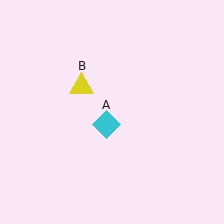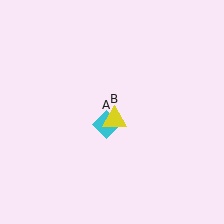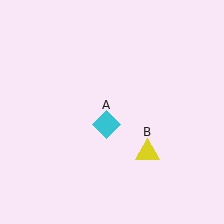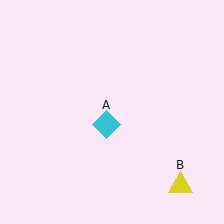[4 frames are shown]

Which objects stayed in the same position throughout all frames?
Cyan diamond (object A) remained stationary.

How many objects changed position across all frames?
1 object changed position: yellow triangle (object B).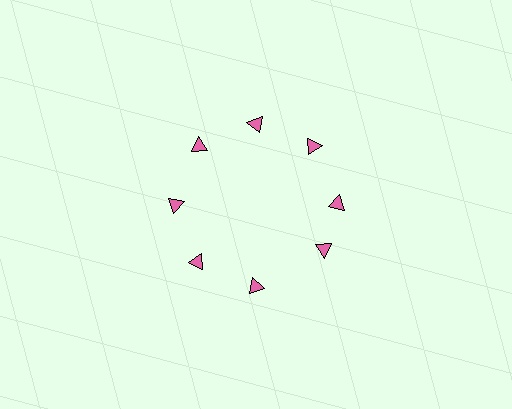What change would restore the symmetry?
The symmetry would be restored by rotating it back into even spacing with its neighbors so that all 8 triangles sit at equal angles and equal distance from the center.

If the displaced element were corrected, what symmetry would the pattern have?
It would have 8-fold rotational symmetry — the pattern would map onto itself every 45 degrees.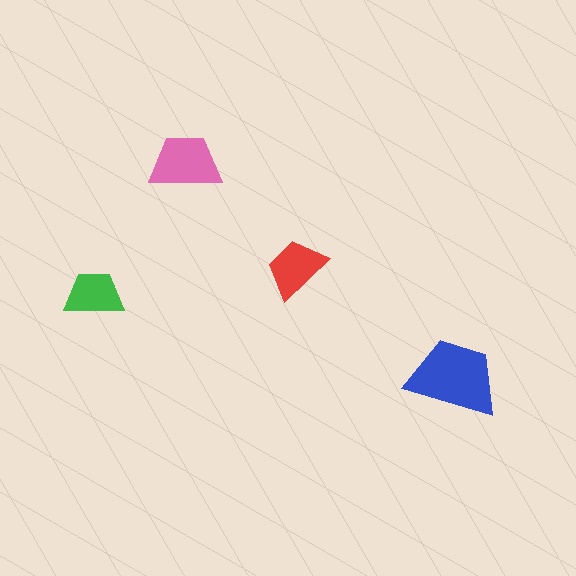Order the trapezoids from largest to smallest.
the blue one, the pink one, the red one, the green one.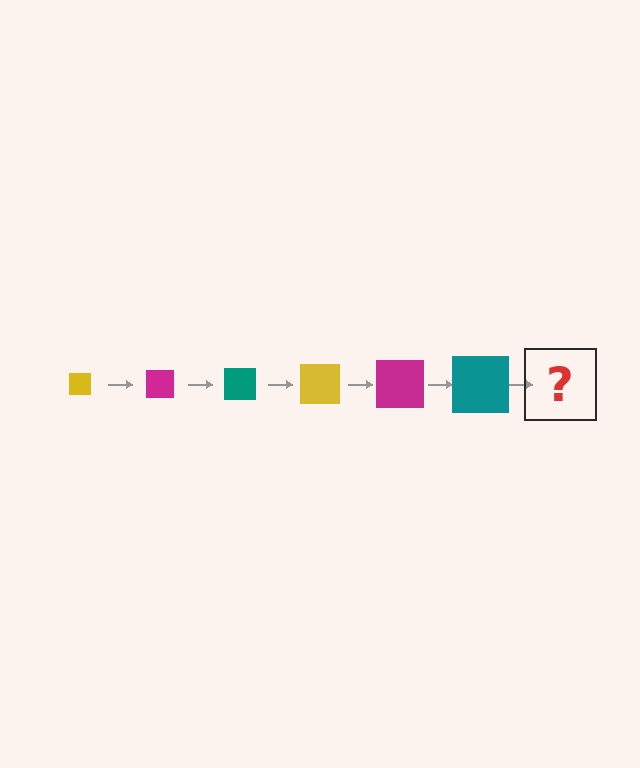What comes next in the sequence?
The next element should be a yellow square, larger than the previous one.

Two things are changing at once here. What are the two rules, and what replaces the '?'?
The two rules are that the square grows larger each step and the color cycles through yellow, magenta, and teal. The '?' should be a yellow square, larger than the previous one.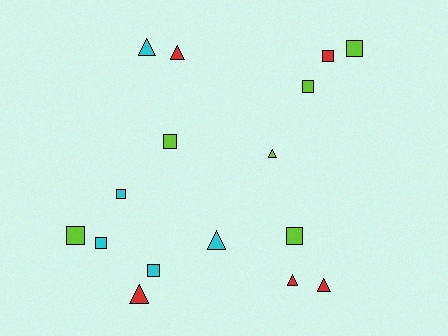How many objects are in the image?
There are 16 objects.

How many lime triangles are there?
There is 1 lime triangle.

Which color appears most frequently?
Lime, with 6 objects.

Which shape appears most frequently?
Square, with 9 objects.